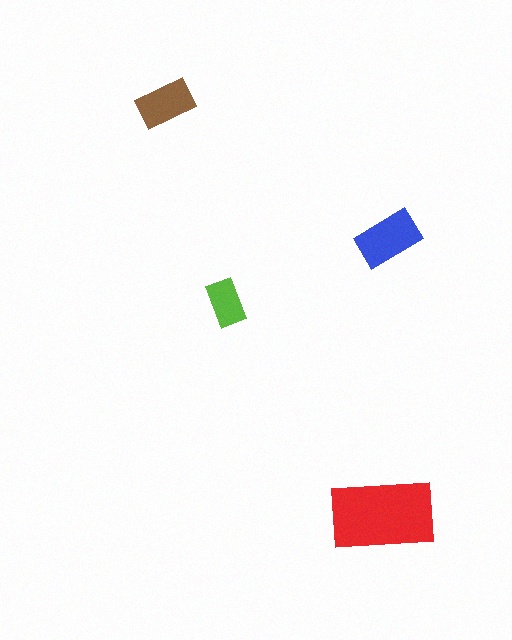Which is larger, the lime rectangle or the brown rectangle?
The brown one.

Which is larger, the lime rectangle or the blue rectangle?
The blue one.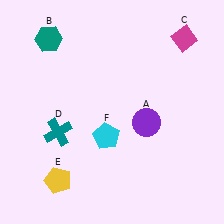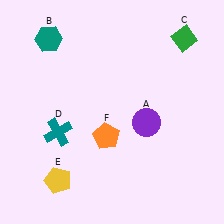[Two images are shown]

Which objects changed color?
C changed from magenta to green. F changed from cyan to orange.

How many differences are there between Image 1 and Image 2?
There are 2 differences between the two images.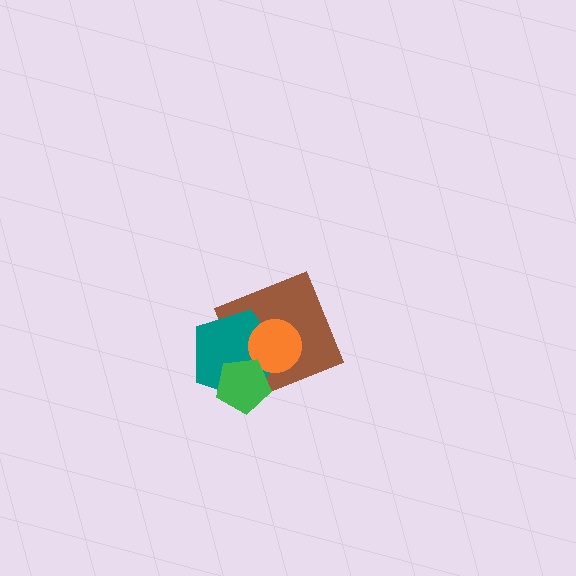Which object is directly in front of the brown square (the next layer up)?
The teal pentagon is directly in front of the brown square.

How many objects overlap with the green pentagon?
2 objects overlap with the green pentagon.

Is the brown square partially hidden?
Yes, it is partially covered by another shape.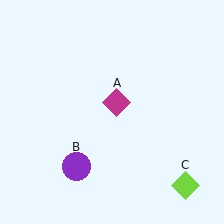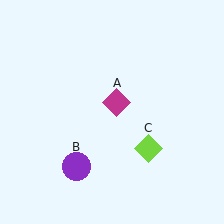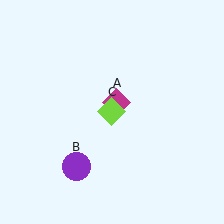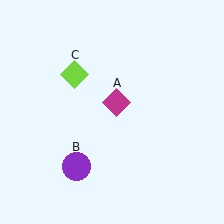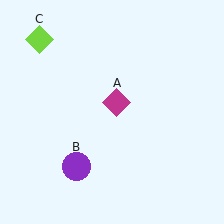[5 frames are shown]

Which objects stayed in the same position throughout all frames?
Magenta diamond (object A) and purple circle (object B) remained stationary.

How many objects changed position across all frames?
1 object changed position: lime diamond (object C).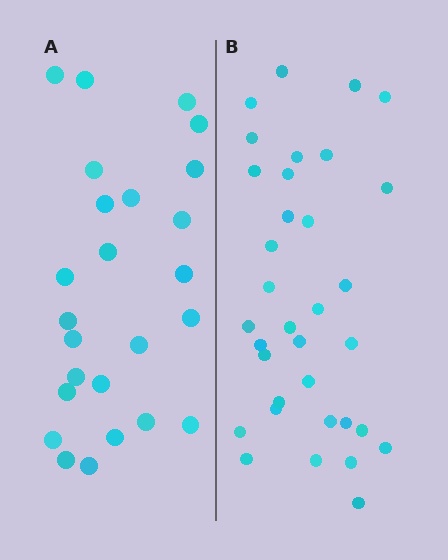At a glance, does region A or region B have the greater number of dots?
Region B (the right region) has more dots.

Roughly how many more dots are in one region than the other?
Region B has roughly 8 or so more dots than region A.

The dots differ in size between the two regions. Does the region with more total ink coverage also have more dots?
No. Region A has more total ink coverage because its dots are larger, but region B actually contains more individual dots. Total area can be misleading — the number of items is what matters here.